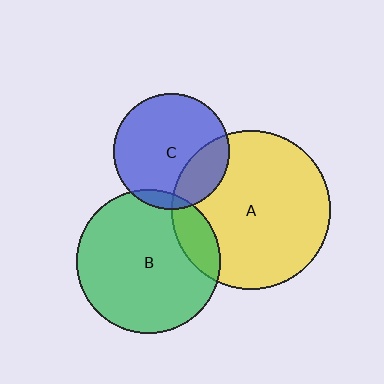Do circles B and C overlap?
Yes.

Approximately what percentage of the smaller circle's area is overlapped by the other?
Approximately 10%.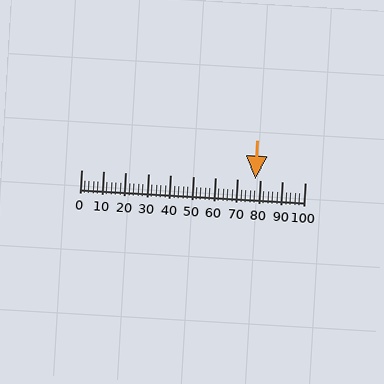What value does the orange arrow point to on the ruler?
The orange arrow points to approximately 78.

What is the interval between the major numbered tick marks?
The major tick marks are spaced 10 units apart.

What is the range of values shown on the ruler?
The ruler shows values from 0 to 100.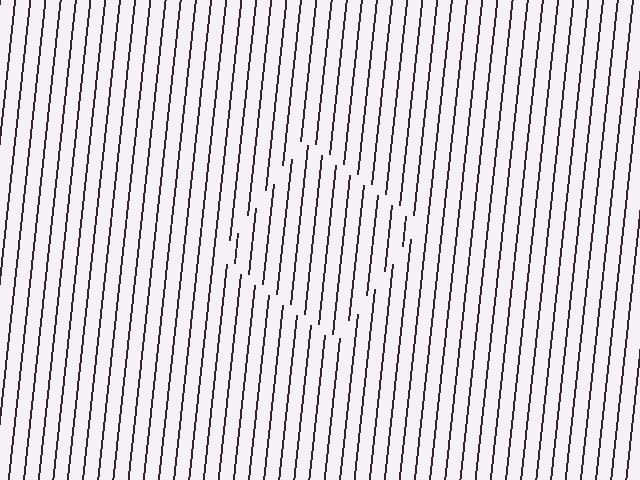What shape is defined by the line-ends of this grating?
An illusory square. The interior of the shape contains the same grating, shifted by half a period — the contour is defined by the phase discontinuity where line-ends from the inner and outer gratings abut.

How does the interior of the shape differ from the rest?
The interior of the shape contains the same grating, shifted by half a period — the contour is defined by the phase discontinuity where line-ends from the inner and outer gratings abut.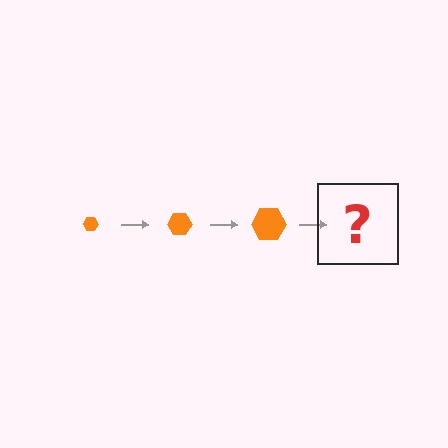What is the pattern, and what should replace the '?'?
The pattern is that the hexagon gets progressively larger each step. The '?' should be an orange hexagon, larger than the previous one.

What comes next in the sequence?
The next element should be an orange hexagon, larger than the previous one.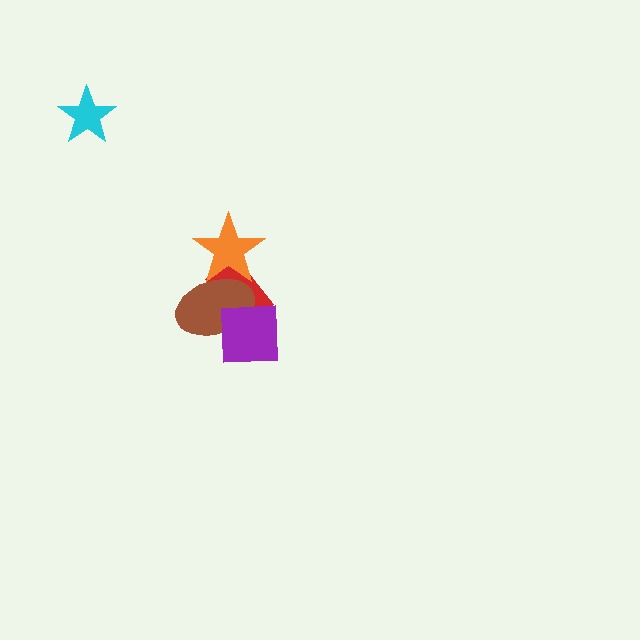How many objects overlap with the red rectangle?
3 objects overlap with the red rectangle.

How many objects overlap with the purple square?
2 objects overlap with the purple square.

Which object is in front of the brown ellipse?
The purple square is in front of the brown ellipse.